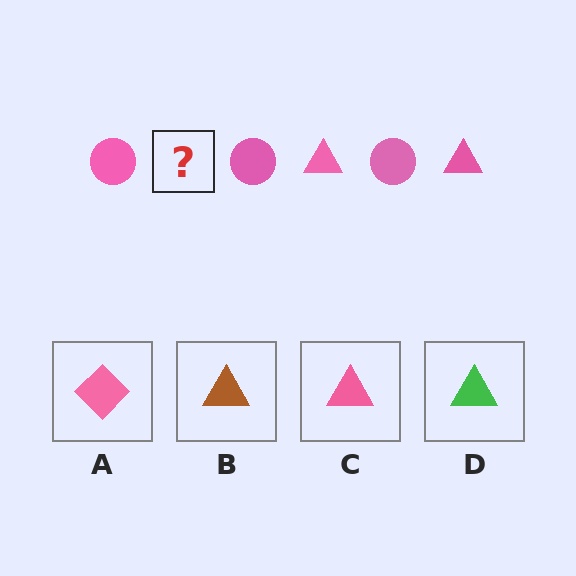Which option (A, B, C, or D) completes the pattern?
C.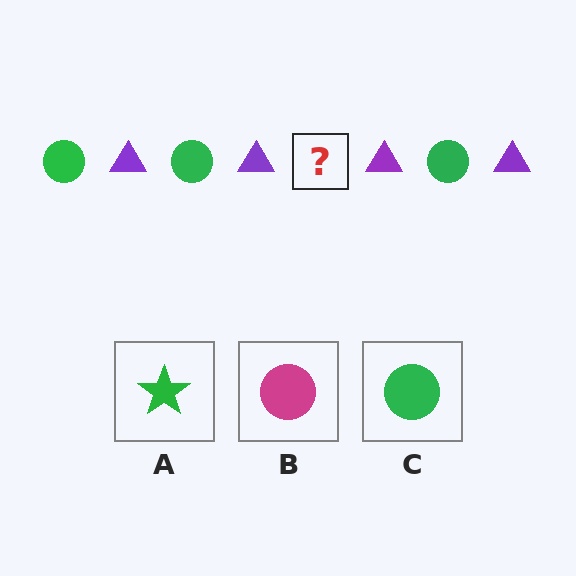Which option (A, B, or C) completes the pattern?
C.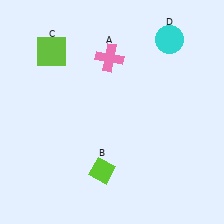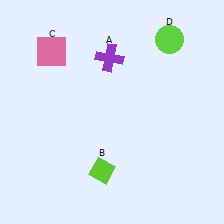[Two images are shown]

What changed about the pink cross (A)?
In Image 1, A is pink. In Image 2, it changed to purple.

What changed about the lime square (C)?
In Image 1, C is lime. In Image 2, it changed to pink.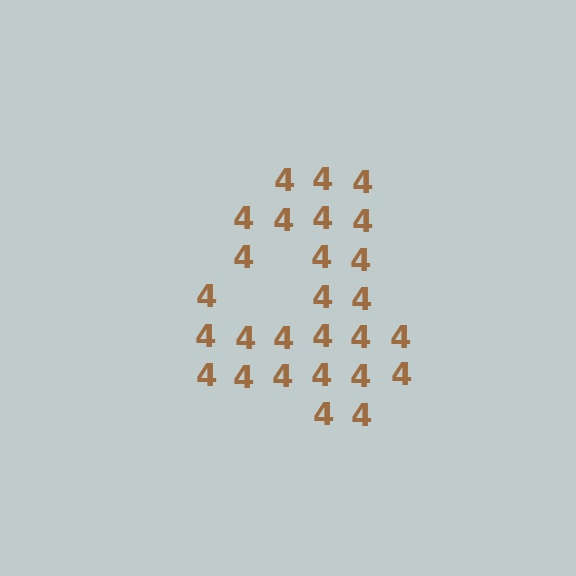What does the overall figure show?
The overall figure shows the digit 4.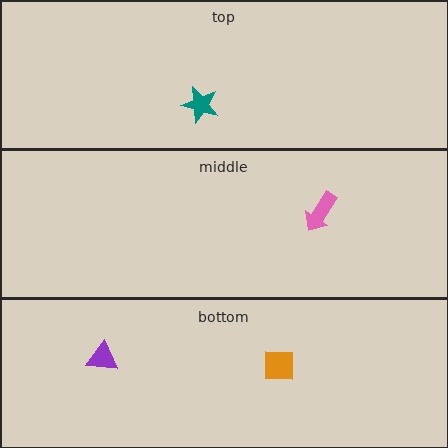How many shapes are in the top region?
1.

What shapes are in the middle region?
The pink arrow.